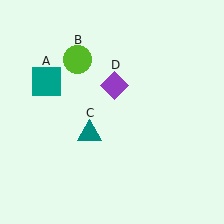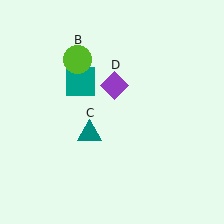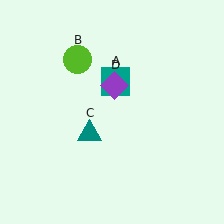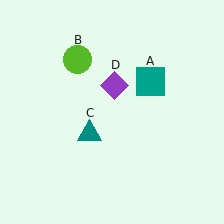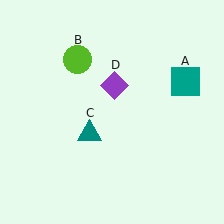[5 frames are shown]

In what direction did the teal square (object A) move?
The teal square (object A) moved right.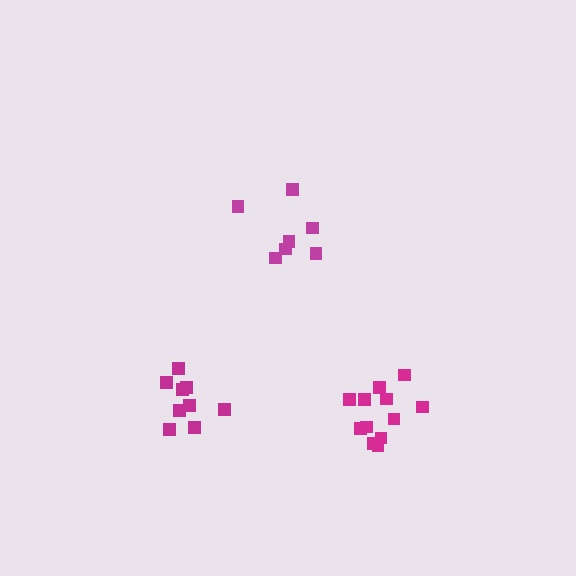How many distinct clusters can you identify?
There are 3 distinct clusters.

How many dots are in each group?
Group 1: 7 dots, Group 2: 12 dots, Group 3: 9 dots (28 total).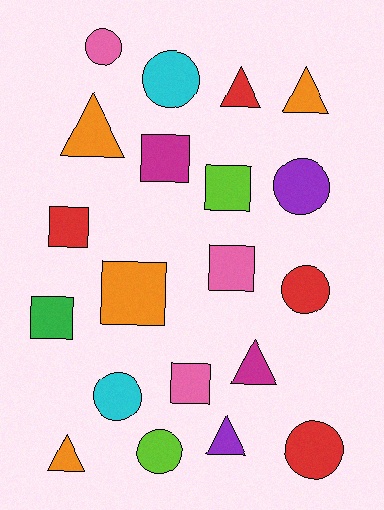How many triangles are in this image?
There are 6 triangles.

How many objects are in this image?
There are 20 objects.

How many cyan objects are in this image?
There are 2 cyan objects.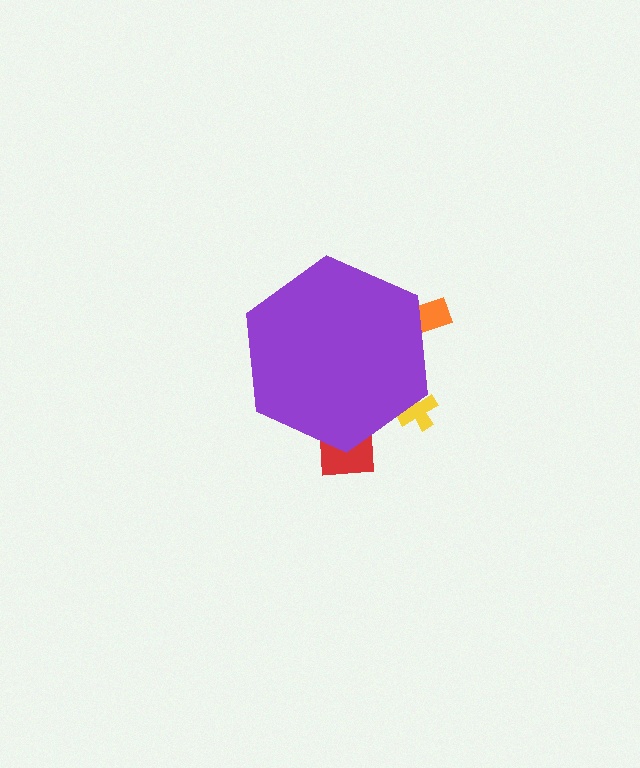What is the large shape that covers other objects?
A purple hexagon.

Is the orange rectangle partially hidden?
Yes, the orange rectangle is partially hidden behind the purple hexagon.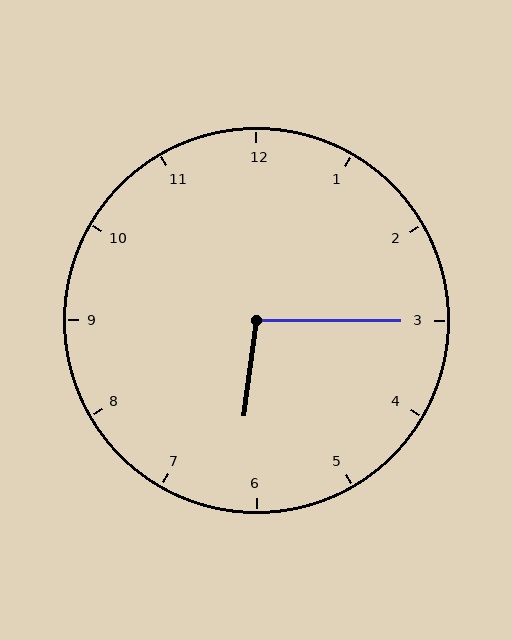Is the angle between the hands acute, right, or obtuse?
It is obtuse.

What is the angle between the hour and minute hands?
Approximately 98 degrees.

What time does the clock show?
6:15.